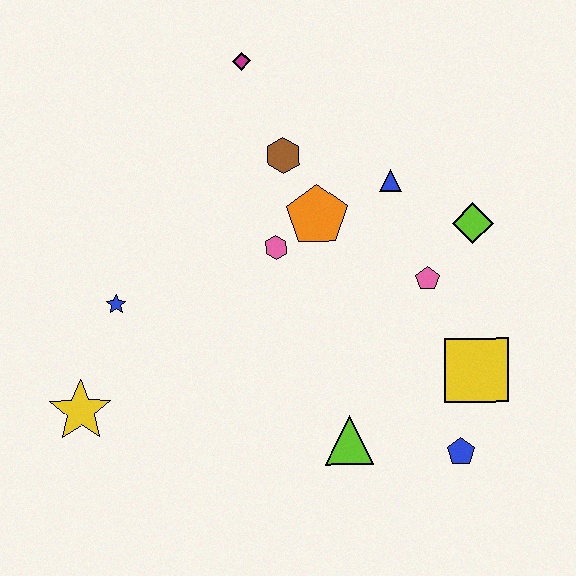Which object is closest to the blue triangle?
The orange pentagon is closest to the blue triangle.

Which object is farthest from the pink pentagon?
The yellow star is farthest from the pink pentagon.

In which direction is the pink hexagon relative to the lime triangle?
The pink hexagon is above the lime triangle.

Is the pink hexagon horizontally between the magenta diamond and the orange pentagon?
Yes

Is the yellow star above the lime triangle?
Yes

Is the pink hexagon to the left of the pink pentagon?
Yes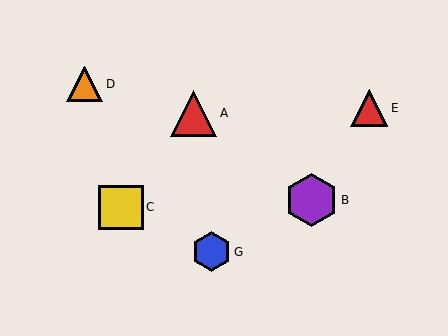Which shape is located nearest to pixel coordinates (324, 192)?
The purple hexagon (labeled B) at (311, 200) is nearest to that location.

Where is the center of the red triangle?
The center of the red triangle is at (194, 113).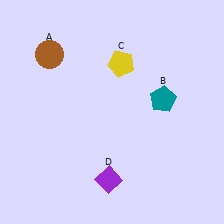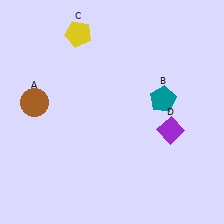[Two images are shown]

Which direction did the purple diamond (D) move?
The purple diamond (D) moved right.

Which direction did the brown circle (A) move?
The brown circle (A) moved down.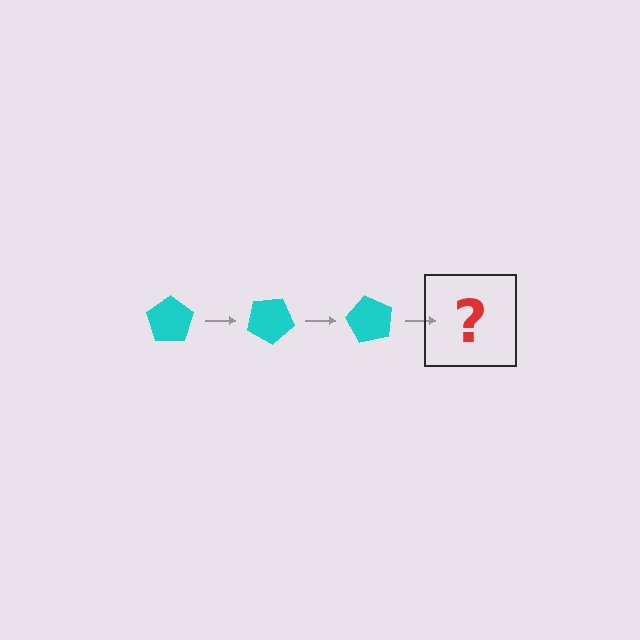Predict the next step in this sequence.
The next step is a cyan pentagon rotated 90 degrees.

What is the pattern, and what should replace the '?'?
The pattern is that the pentagon rotates 30 degrees each step. The '?' should be a cyan pentagon rotated 90 degrees.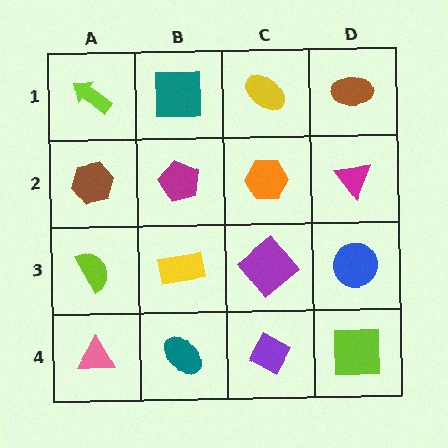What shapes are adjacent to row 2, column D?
A brown ellipse (row 1, column D), a blue circle (row 3, column D), an orange hexagon (row 2, column C).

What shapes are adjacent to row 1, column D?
A magenta triangle (row 2, column D), a yellow ellipse (row 1, column C).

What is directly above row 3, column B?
A magenta pentagon.